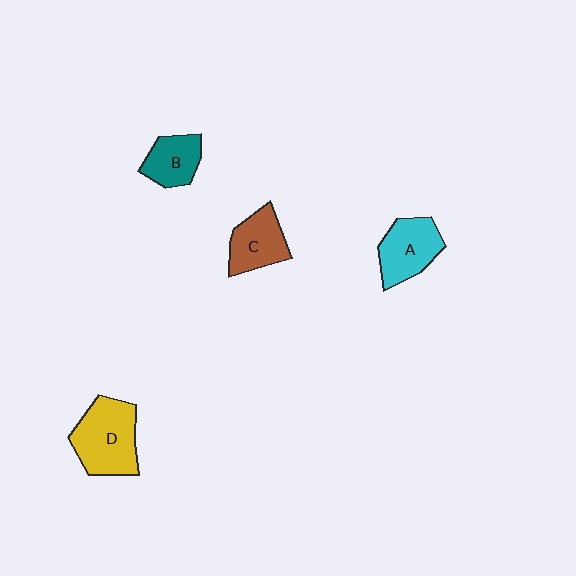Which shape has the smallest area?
Shape B (teal).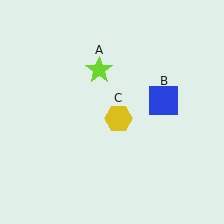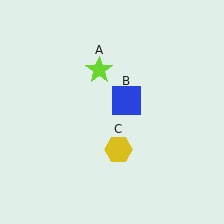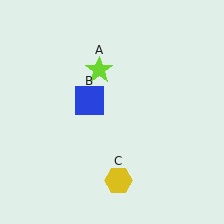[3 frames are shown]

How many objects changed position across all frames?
2 objects changed position: blue square (object B), yellow hexagon (object C).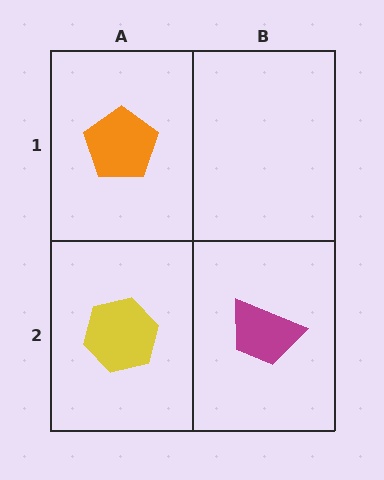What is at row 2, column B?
A magenta trapezoid.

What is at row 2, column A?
A yellow hexagon.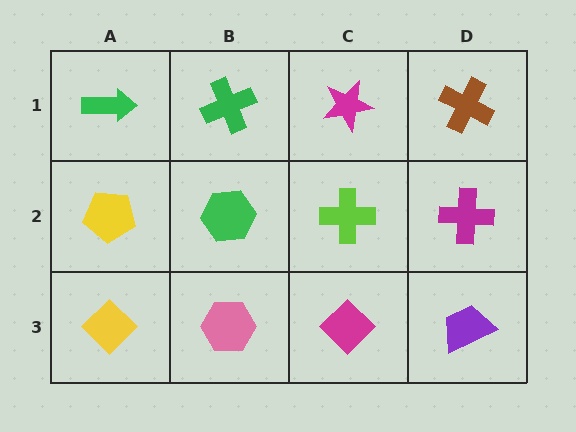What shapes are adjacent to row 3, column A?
A yellow pentagon (row 2, column A), a pink hexagon (row 3, column B).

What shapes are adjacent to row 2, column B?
A green cross (row 1, column B), a pink hexagon (row 3, column B), a yellow pentagon (row 2, column A), a lime cross (row 2, column C).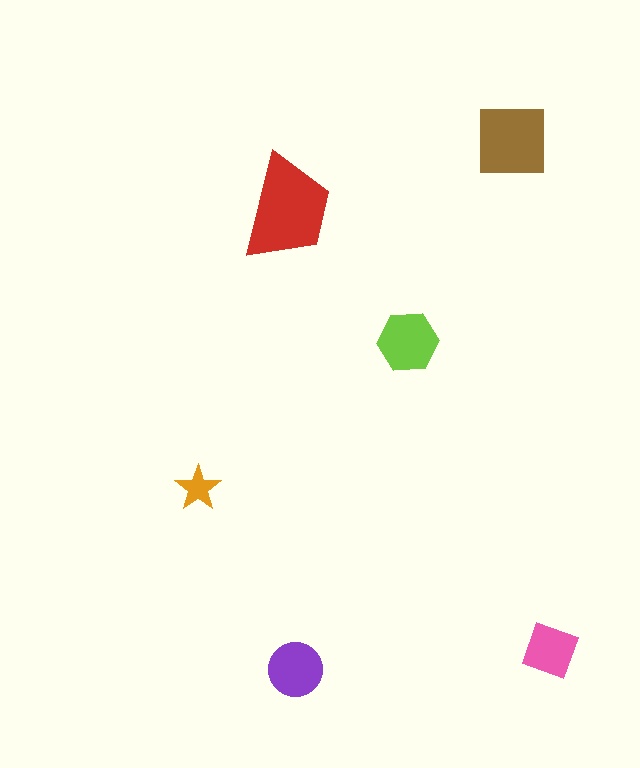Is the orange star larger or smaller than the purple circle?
Smaller.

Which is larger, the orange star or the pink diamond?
The pink diamond.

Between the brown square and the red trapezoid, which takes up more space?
The red trapezoid.